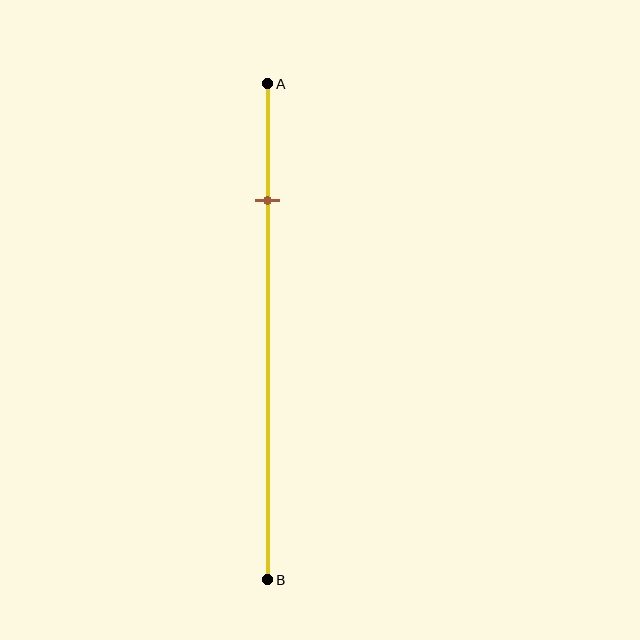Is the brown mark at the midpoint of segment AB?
No, the mark is at about 25% from A, not at the 50% midpoint.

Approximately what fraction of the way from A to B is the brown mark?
The brown mark is approximately 25% of the way from A to B.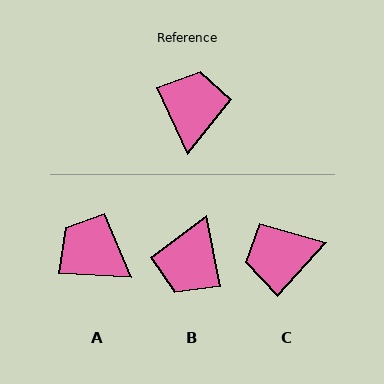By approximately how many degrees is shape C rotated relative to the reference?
Approximately 112 degrees counter-clockwise.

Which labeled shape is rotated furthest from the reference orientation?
B, about 166 degrees away.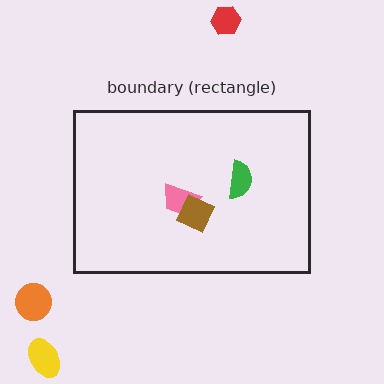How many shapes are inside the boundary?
3 inside, 3 outside.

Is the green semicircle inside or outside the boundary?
Inside.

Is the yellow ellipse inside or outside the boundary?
Outside.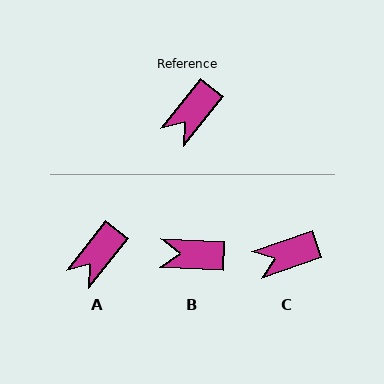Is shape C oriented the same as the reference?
No, it is off by about 33 degrees.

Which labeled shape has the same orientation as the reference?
A.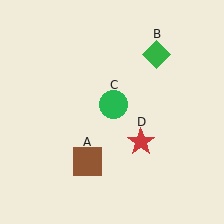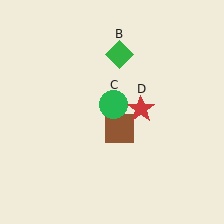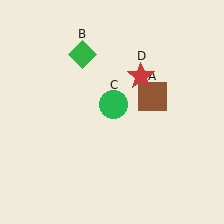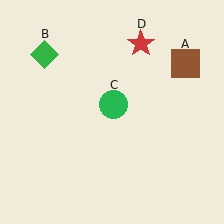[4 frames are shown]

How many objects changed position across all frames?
3 objects changed position: brown square (object A), green diamond (object B), red star (object D).